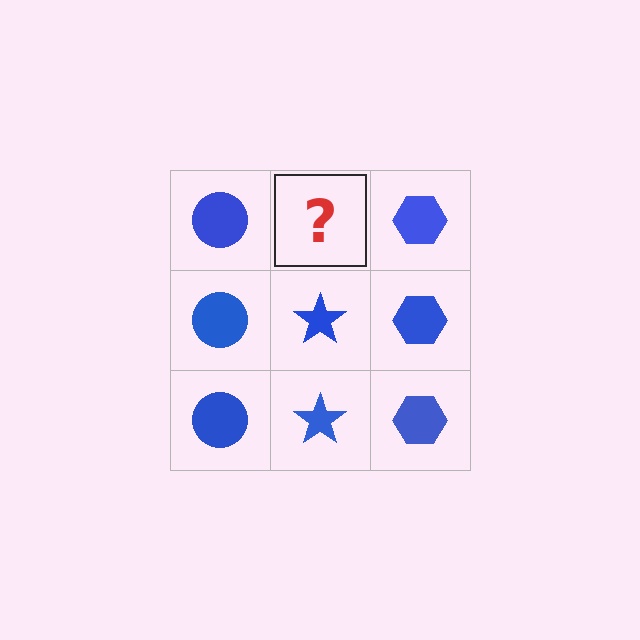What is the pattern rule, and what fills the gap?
The rule is that each column has a consistent shape. The gap should be filled with a blue star.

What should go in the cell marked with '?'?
The missing cell should contain a blue star.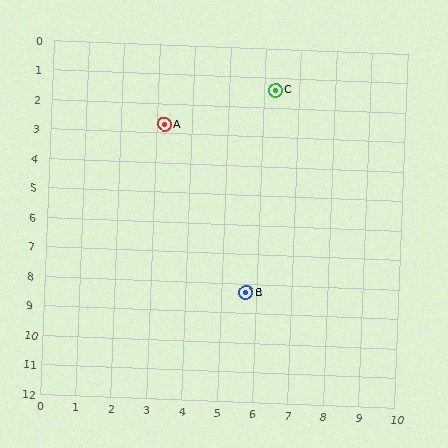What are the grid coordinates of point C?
Point C is at approximately (6.3, 1.4).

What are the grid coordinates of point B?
Point B is at approximately (5.7, 8.3).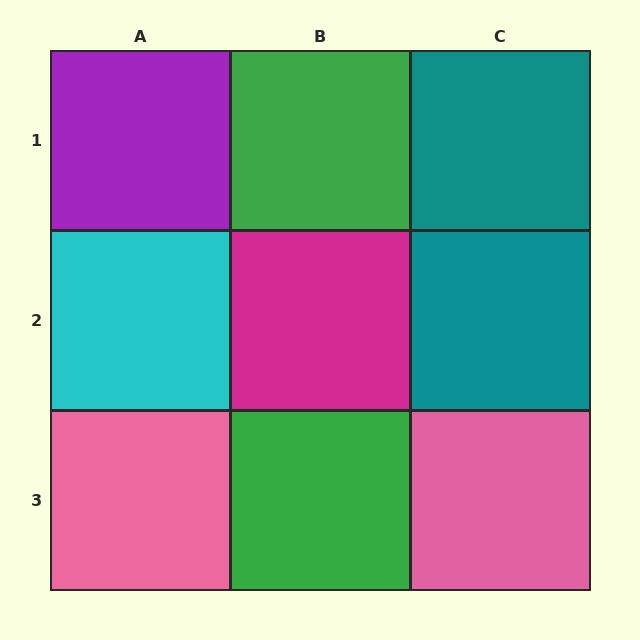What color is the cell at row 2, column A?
Cyan.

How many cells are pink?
2 cells are pink.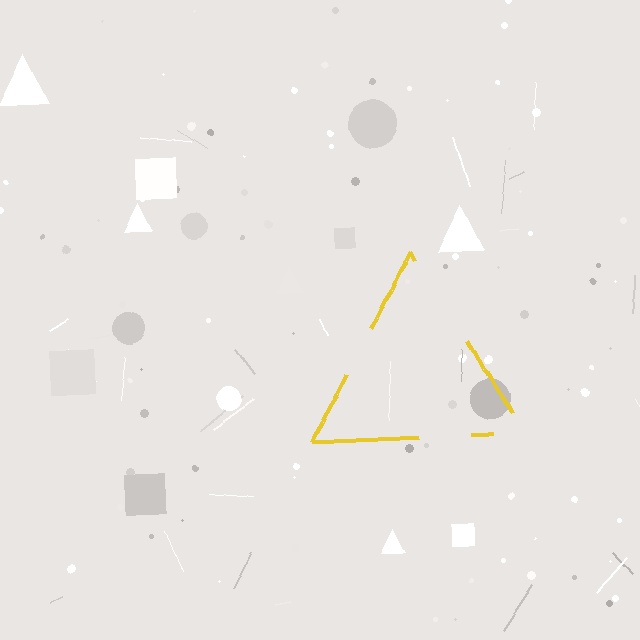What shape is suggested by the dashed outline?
The dashed outline suggests a triangle.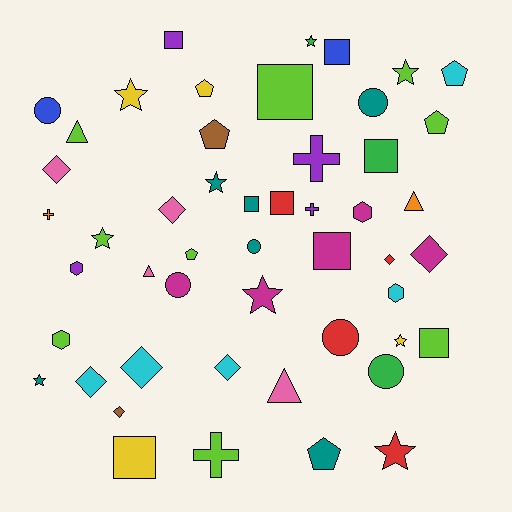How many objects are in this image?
There are 50 objects.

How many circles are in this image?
There are 6 circles.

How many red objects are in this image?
There are 4 red objects.